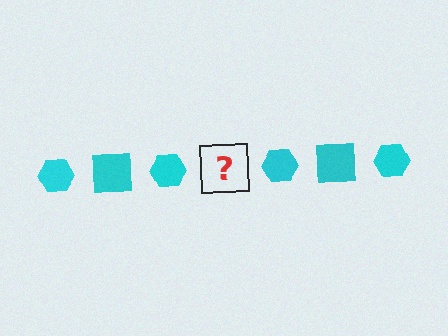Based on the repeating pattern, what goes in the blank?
The blank should be a cyan square.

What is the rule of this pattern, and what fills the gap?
The rule is that the pattern cycles through hexagon, square shapes in cyan. The gap should be filled with a cyan square.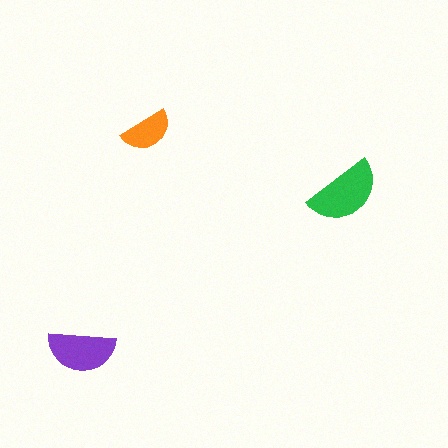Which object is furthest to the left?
The purple semicircle is leftmost.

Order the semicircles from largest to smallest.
the green one, the purple one, the orange one.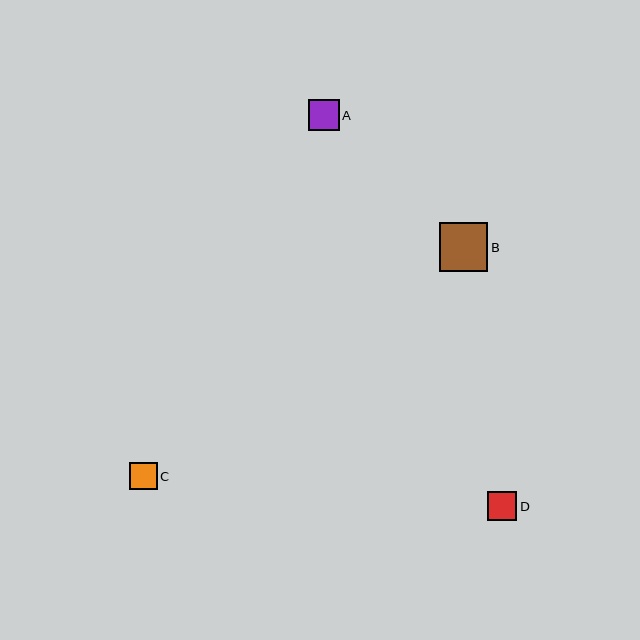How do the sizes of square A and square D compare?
Square A and square D are approximately the same size.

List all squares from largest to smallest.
From largest to smallest: B, A, D, C.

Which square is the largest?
Square B is the largest with a size of approximately 48 pixels.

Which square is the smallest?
Square C is the smallest with a size of approximately 27 pixels.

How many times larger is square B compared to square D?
Square B is approximately 1.7 times the size of square D.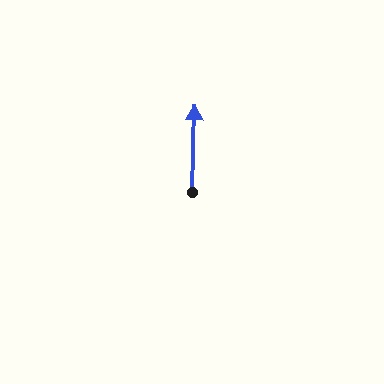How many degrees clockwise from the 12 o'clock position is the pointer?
Approximately 2 degrees.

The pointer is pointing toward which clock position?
Roughly 12 o'clock.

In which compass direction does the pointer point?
North.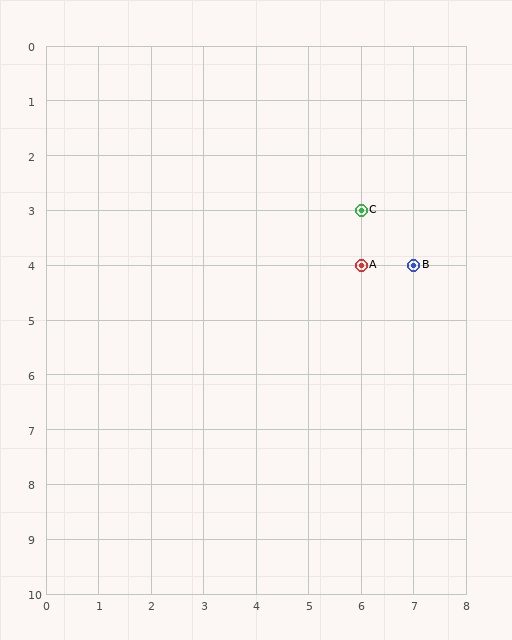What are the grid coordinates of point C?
Point C is at grid coordinates (6, 3).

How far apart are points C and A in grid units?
Points C and A are 1 row apart.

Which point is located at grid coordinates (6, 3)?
Point C is at (6, 3).